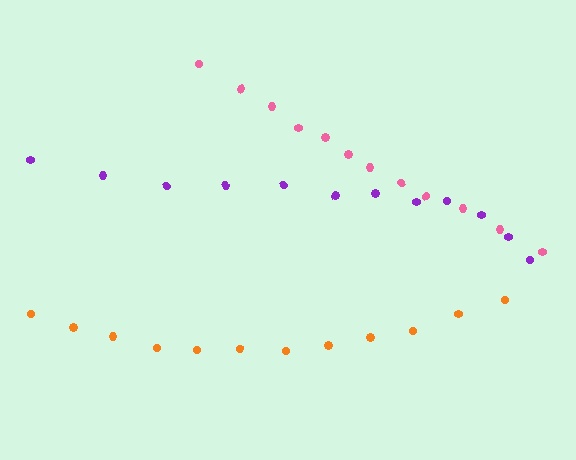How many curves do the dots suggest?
There are 3 distinct paths.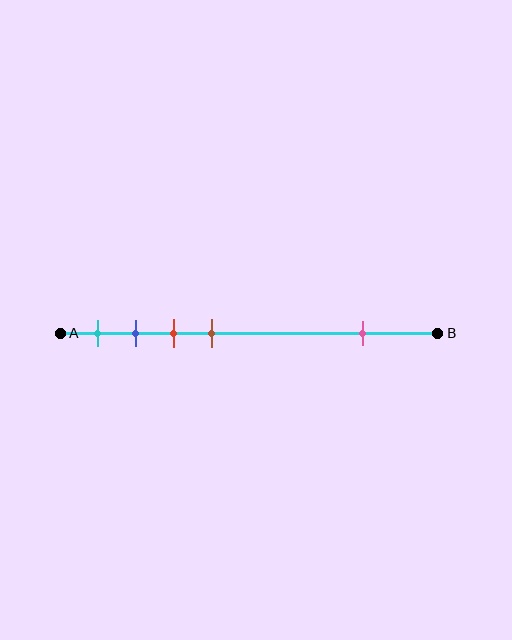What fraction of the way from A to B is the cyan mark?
The cyan mark is approximately 10% (0.1) of the way from A to B.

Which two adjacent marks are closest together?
The blue and red marks are the closest adjacent pair.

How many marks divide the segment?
There are 5 marks dividing the segment.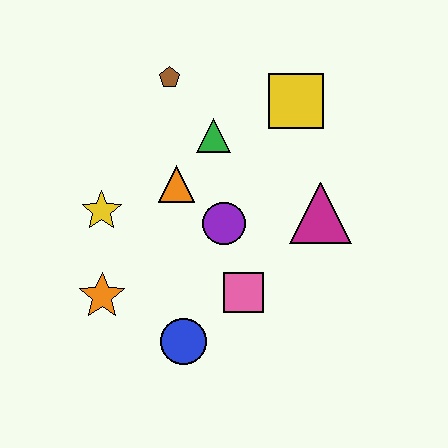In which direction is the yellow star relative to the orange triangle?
The yellow star is to the left of the orange triangle.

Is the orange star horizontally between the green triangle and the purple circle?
No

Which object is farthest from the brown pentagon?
The blue circle is farthest from the brown pentagon.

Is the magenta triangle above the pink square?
Yes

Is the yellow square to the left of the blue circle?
No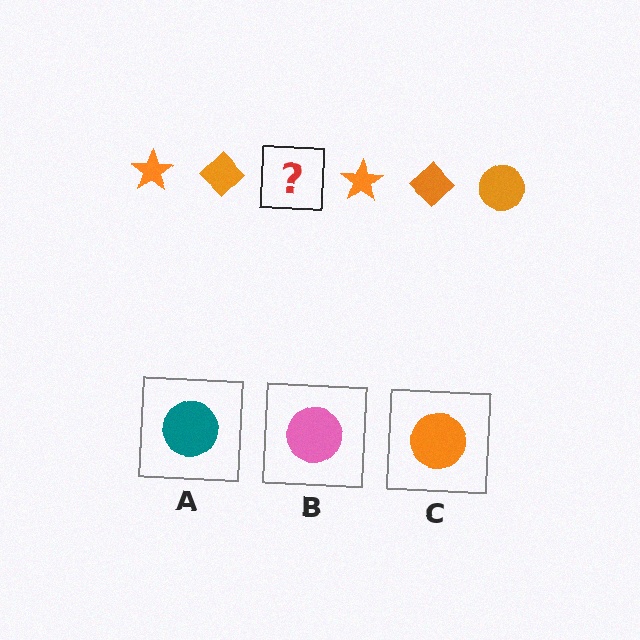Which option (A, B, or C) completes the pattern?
C.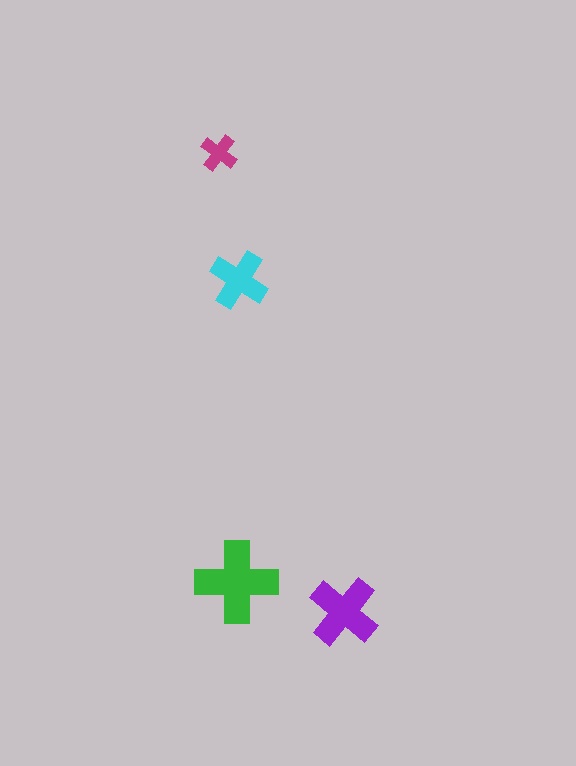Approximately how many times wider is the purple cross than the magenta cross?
About 2 times wider.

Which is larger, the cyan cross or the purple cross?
The purple one.